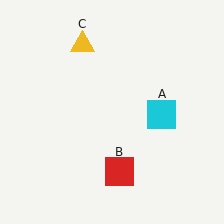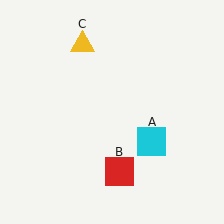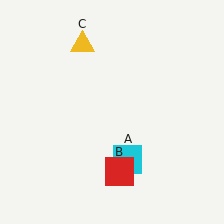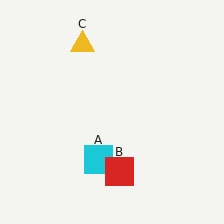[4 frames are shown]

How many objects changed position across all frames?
1 object changed position: cyan square (object A).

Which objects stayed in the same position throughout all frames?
Red square (object B) and yellow triangle (object C) remained stationary.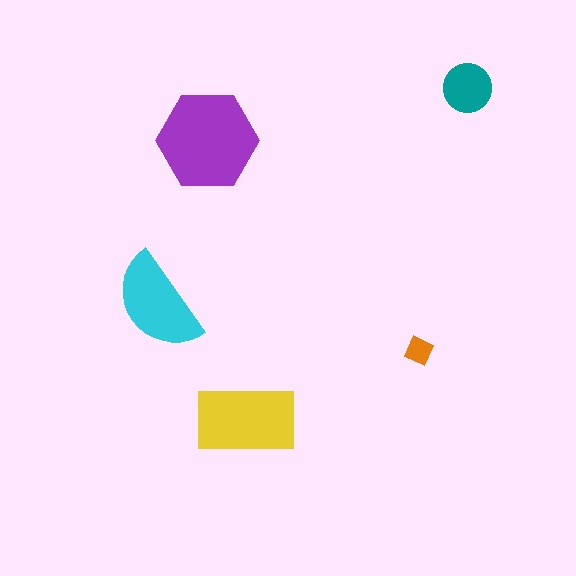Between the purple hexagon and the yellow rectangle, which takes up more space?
The purple hexagon.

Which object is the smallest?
The orange diamond.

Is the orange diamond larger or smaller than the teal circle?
Smaller.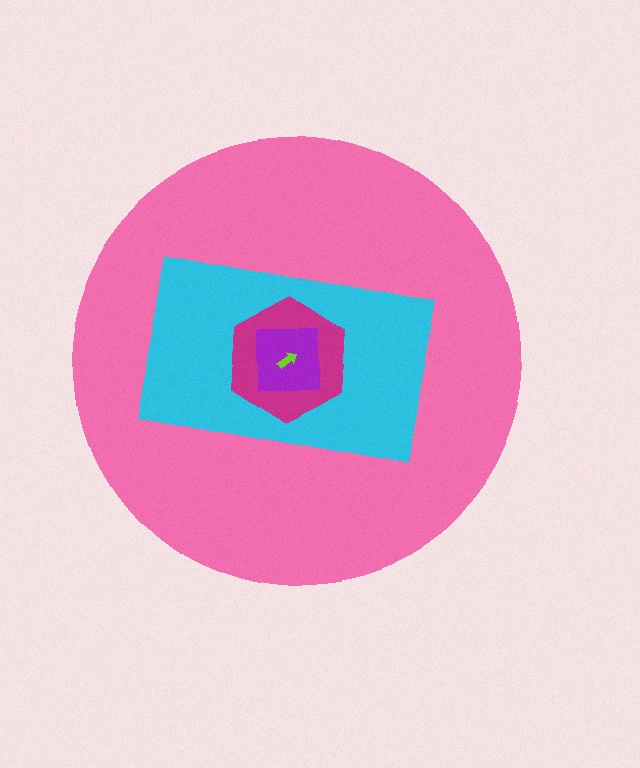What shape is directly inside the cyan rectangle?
The magenta hexagon.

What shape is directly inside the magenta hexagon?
The purple square.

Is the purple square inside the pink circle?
Yes.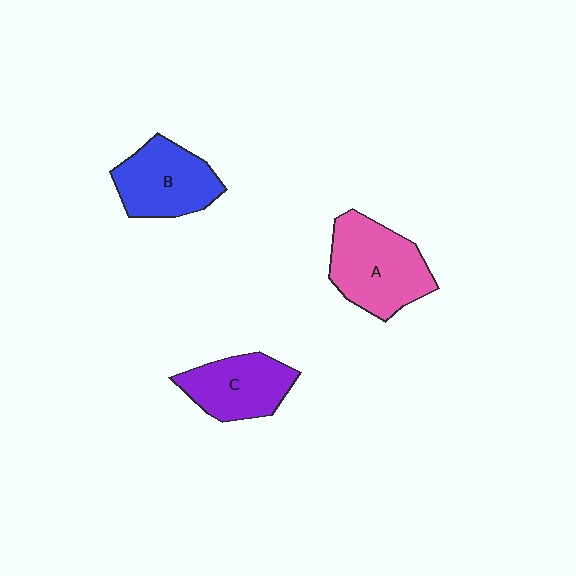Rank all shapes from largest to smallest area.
From largest to smallest: A (pink), B (blue), C (purple).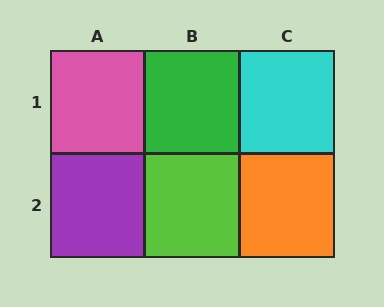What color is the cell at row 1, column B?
Green.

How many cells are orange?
1 cell is orange.